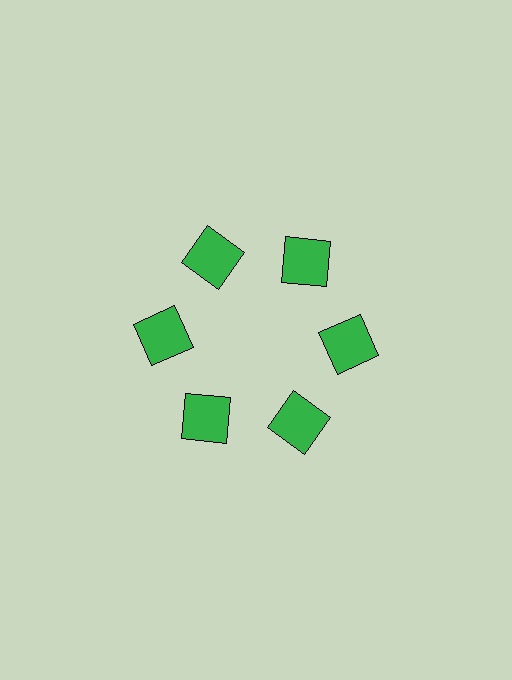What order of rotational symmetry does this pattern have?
This pattern has 6-fold rotational symmetry.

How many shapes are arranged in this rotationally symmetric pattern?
There are 6 shapes, arranged in 6 groups of 1.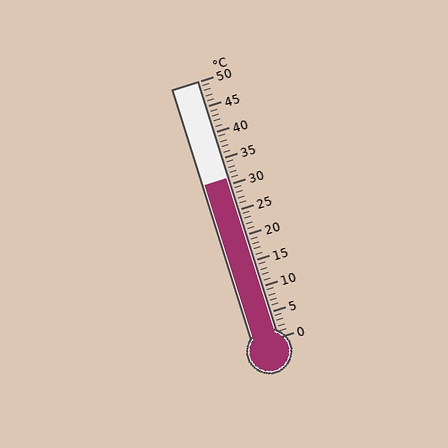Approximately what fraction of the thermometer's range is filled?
The thermometer is filled to approximately 60% of its range.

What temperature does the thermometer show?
The thermometer shows approximately 31°C.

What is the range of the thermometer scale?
The thermometer scale ranges from 0°C to 50°C.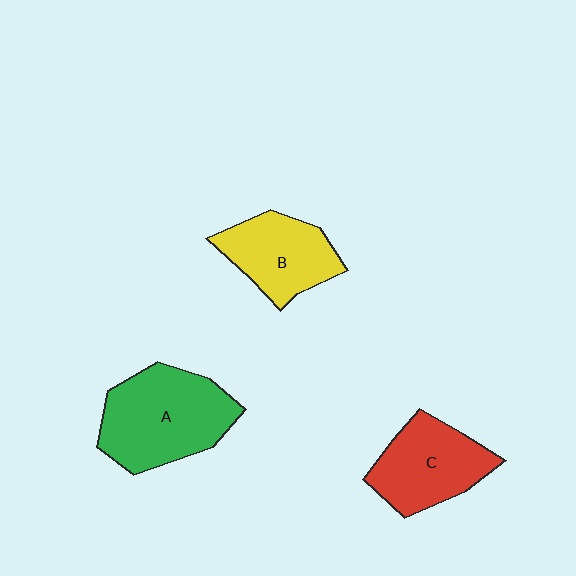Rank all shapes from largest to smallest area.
From largest to smallest: A (green), C (red), B (yellow).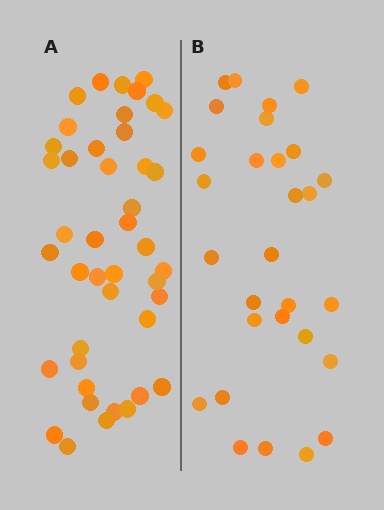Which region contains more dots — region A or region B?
Region A (the left region) has more dots.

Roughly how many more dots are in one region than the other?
Region A has approximately 15 more dots than region B.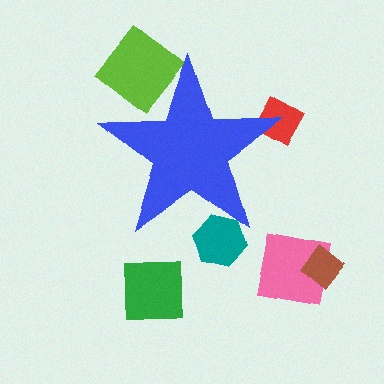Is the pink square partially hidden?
No, the pink square is fully visible.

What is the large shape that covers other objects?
A blue star.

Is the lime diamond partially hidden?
Yes, the lime diamond is partially hidden behind the blue star.